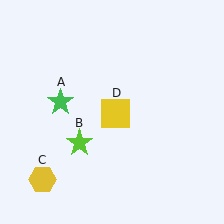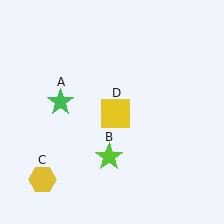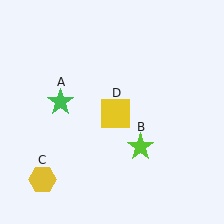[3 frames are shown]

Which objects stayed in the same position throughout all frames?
Green star (object A) and yellow hexagon (object C) and yellow square (object D) remained stationary.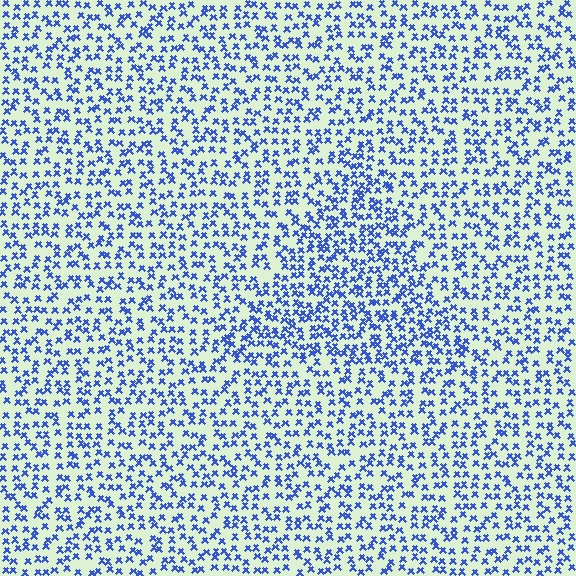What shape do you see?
I see a triangle.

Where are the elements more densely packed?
The elements are more densely packed inside the triangle boundary.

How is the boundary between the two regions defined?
The boundary is defined by a change in element density (approximately 1.5x ratio). All elements are the same color, size, and shape.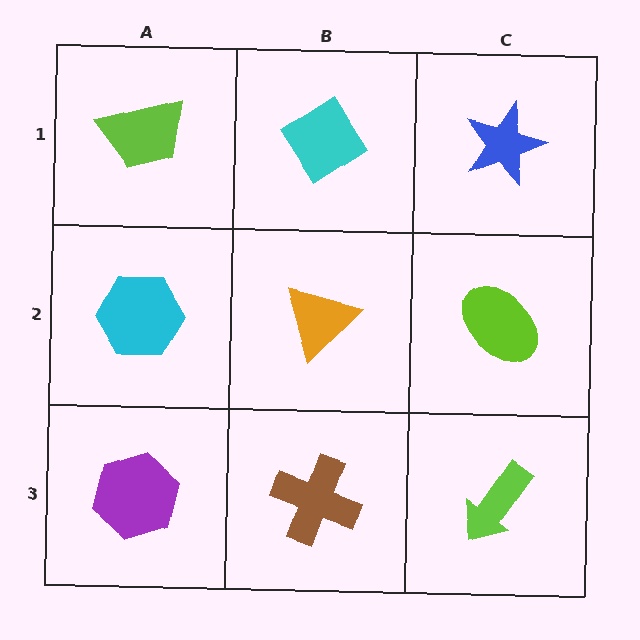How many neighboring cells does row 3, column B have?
3.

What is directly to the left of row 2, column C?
An orange triangle.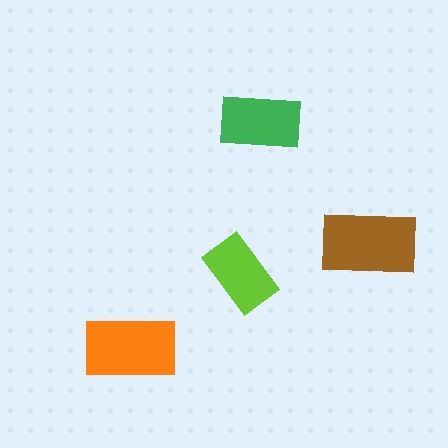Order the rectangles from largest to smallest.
the brown one, the orange one, the green one, the lime one.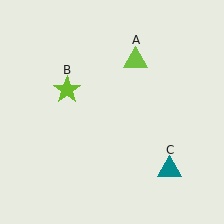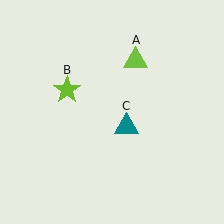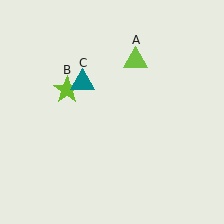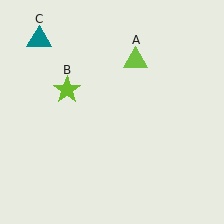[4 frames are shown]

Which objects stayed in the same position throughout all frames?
Lime triangle (object A) and lime star (object B) remained stationary.